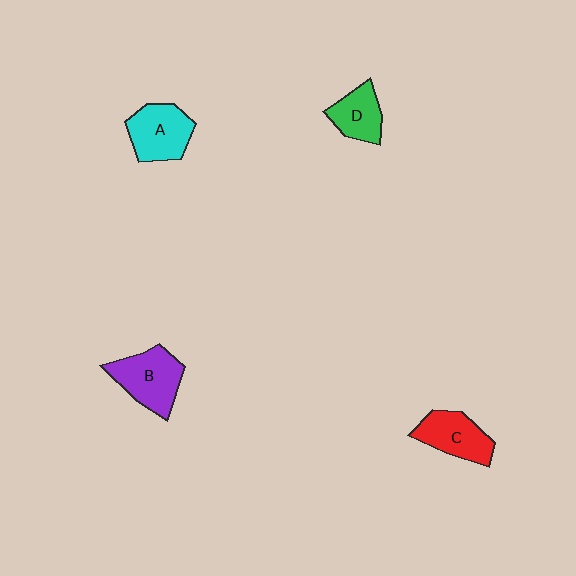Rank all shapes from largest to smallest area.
From largest to smallest: B (purple), A (cyan), C (red), D (green).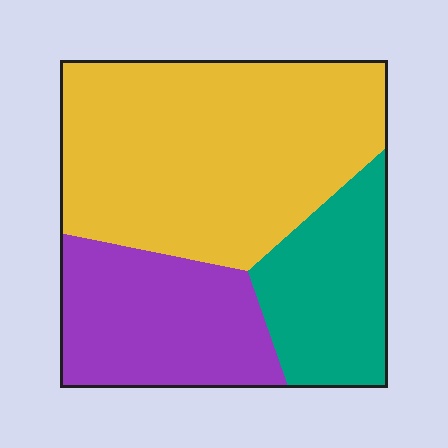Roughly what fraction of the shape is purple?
Purple covers roughly 25% of the shape.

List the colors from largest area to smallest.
From largest to smallest: yellow, purple, teal.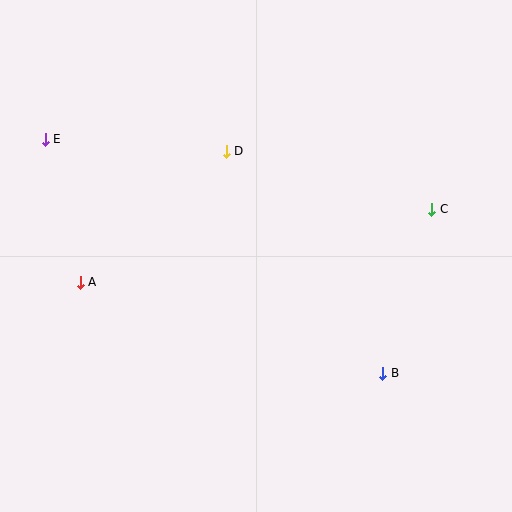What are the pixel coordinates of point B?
Point B is at (383, 373).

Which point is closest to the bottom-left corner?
Point A is closest to the bottom-left corner.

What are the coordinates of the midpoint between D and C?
The midpoint between D and C is at (329, 180).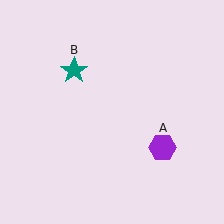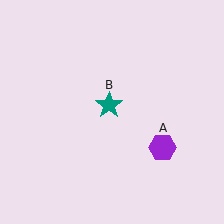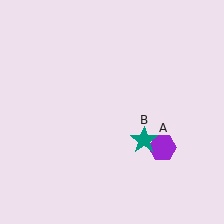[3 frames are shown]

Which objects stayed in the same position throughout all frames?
Purple hexagon (object A) remained stationary.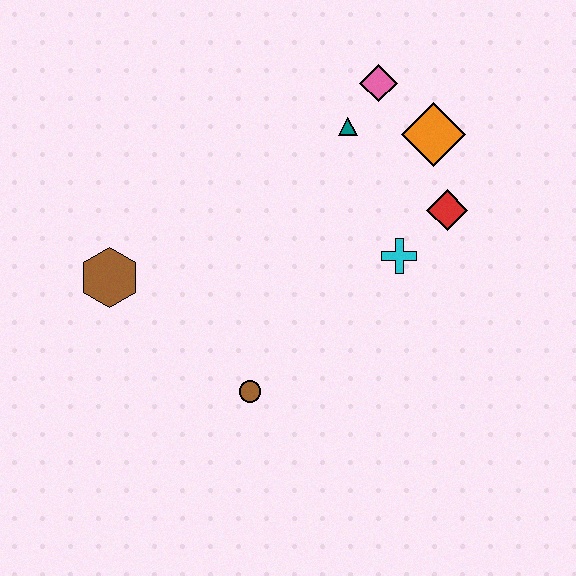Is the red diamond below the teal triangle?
Yes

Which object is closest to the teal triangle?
The pink diamond is closest to the teal triangle.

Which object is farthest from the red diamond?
The brown hexagon is farthest from the red diamond.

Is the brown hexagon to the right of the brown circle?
No